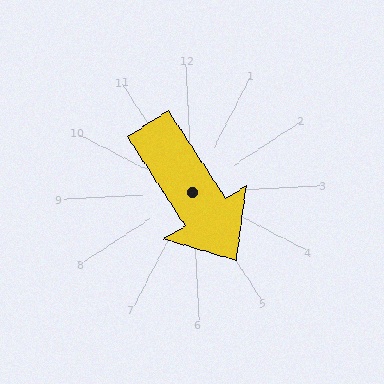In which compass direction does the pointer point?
Southeast.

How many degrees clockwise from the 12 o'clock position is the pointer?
Approximately 150 degrees.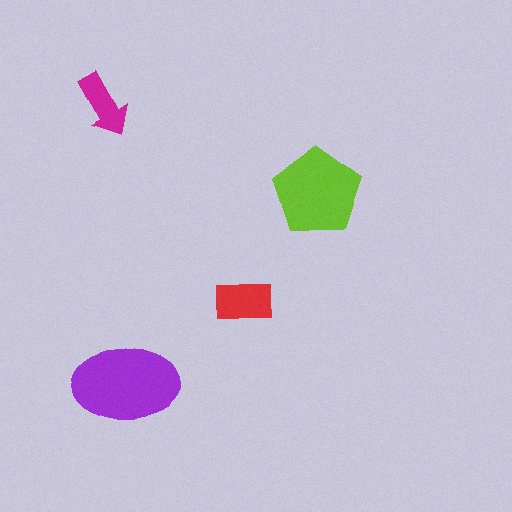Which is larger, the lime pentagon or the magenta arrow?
The lime pentagon.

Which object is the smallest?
The magenta arrow.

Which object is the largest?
The purple ellipse.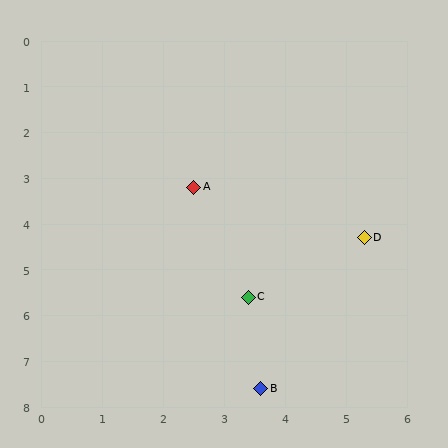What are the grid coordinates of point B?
Point B is at approximately (3.6, 7.6).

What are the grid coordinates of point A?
Point A is at approximately (2.5, 3.2).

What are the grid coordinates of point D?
Point D is at approximately (5.3, 4.3).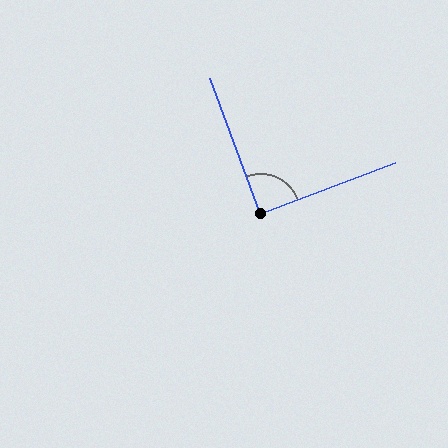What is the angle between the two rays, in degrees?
Approximately 90 degrees.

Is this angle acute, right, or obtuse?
It is approximately a right angle.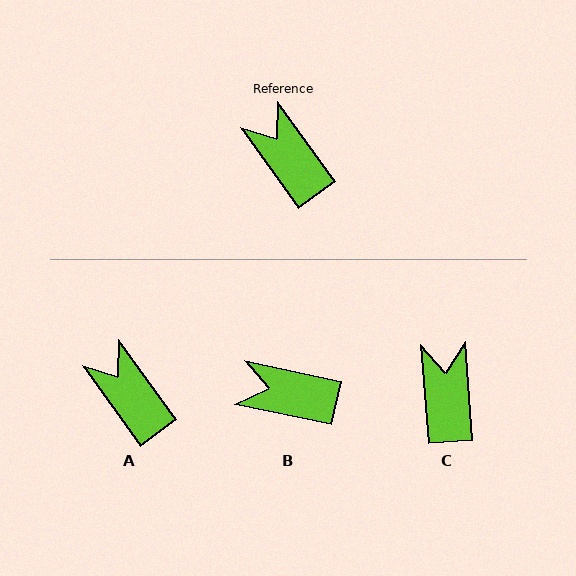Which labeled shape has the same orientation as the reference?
A.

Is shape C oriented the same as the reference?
No, it is off by about 31 degrees.